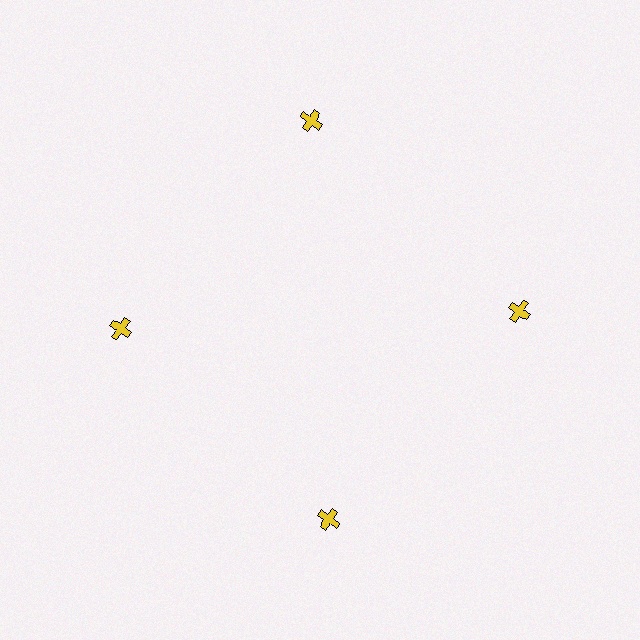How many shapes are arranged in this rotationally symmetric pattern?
There are 4 shapes, arranged in 4 groups of 1.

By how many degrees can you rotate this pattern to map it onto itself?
The pattern maps onto itself every 90 degrees of rotation.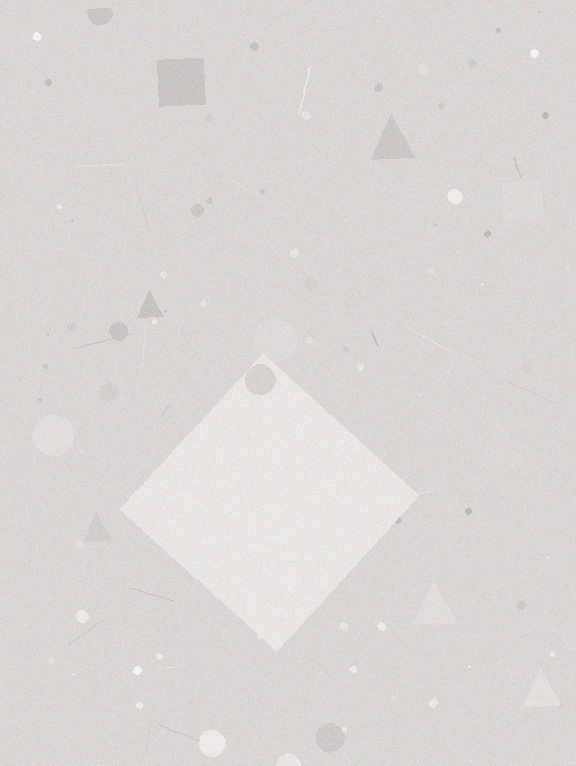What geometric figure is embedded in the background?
A diamond is embedded in the background.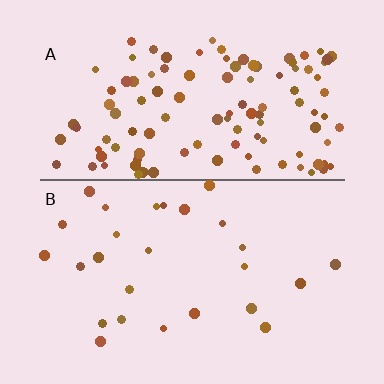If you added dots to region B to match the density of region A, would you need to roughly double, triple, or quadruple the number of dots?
Approximately quadruple.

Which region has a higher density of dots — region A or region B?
A (the top).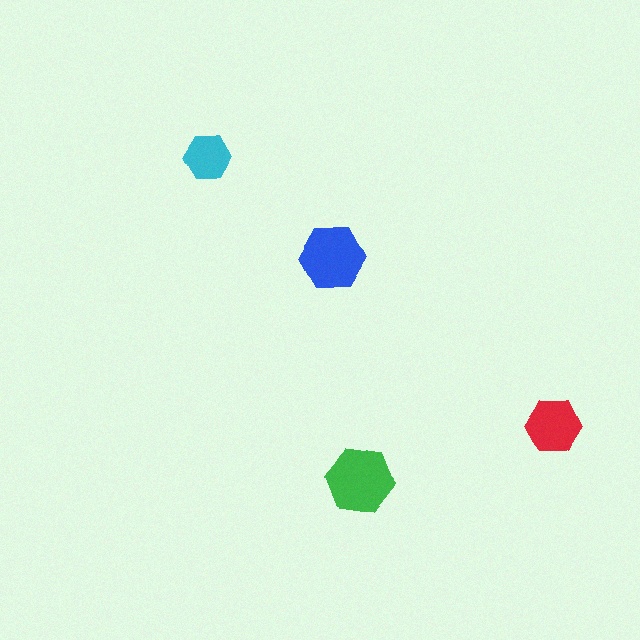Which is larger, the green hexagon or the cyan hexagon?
The green one.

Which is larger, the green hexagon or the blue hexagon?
The green one.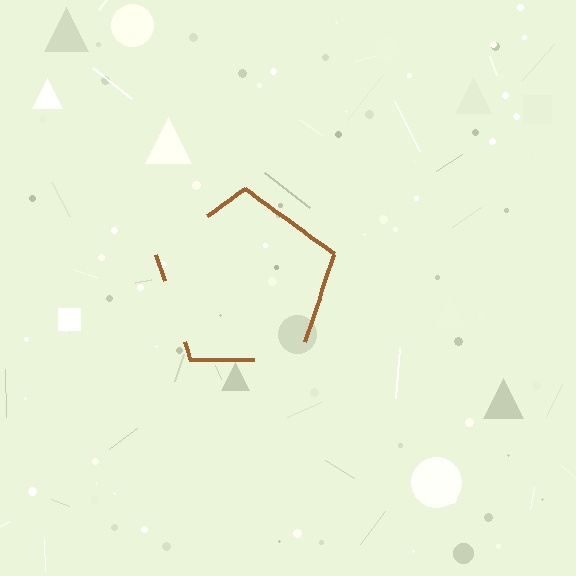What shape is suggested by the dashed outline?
The dashed outline suggests a pentagon.